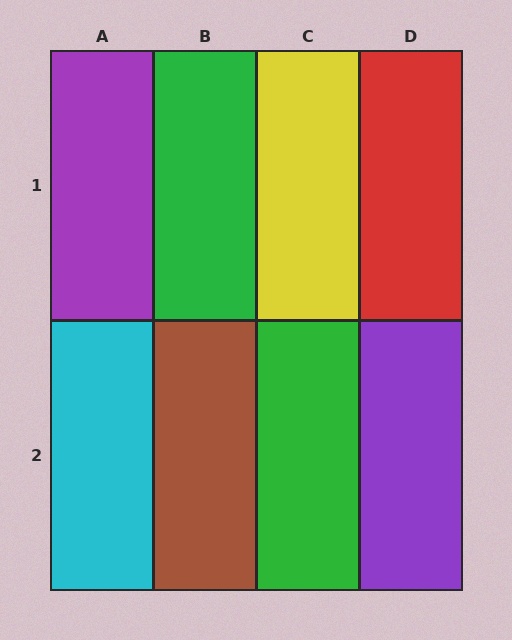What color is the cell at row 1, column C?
Yellow.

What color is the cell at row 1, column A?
Purple.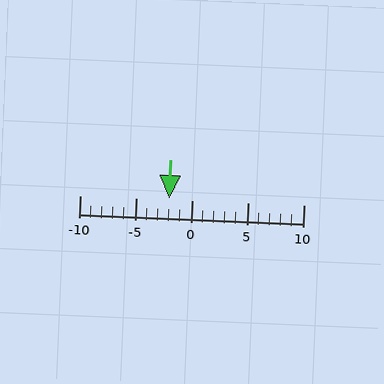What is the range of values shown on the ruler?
The ruler shows values from -10 to 10.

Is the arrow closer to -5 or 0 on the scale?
The arrow is closer to 0.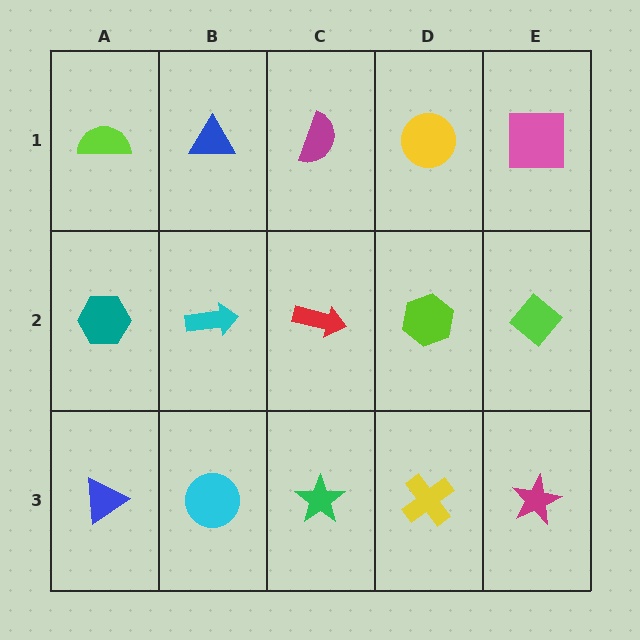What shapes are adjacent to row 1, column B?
A cyan arrow (row 2, column B), a lime semicircle (row 1, column A), a magenta semicircle (row 1, column C).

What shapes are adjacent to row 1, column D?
A lime hexagon (row 2, column D), a magenta semicircle (row 1, column C), a pink square (row 1, column E).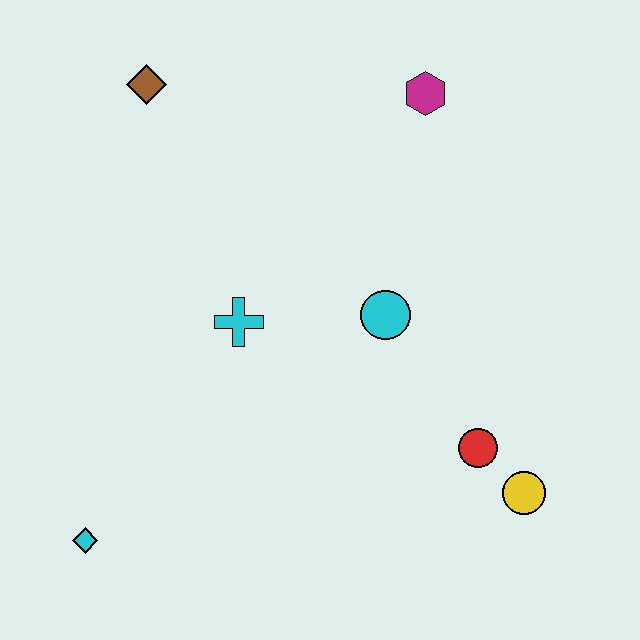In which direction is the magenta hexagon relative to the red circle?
The magenta hexagon is above the red circle.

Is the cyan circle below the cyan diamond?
No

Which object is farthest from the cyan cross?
The yellow circle is farthest from the cyan cross.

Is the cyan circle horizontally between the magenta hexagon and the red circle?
No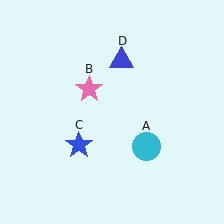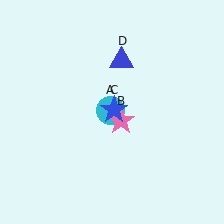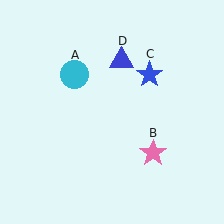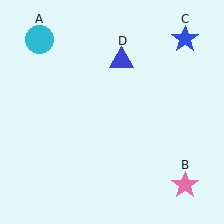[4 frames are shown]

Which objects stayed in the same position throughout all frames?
Blue triangle (object D) remained stationary.